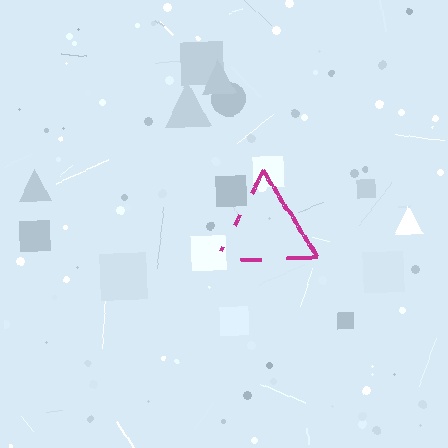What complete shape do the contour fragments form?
The contour fragments form a triangle.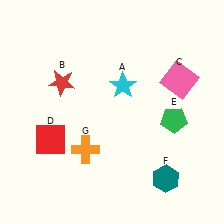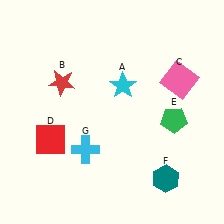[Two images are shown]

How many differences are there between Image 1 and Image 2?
There is 1 difference between the two images.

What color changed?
The cross (G) changed from orange in Image 1 to cyan in Image 2.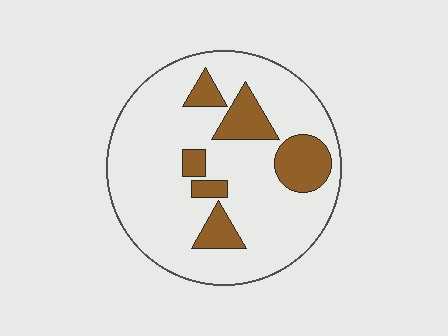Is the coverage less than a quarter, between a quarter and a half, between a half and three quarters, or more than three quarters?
Less than a quarter.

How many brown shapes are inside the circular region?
6.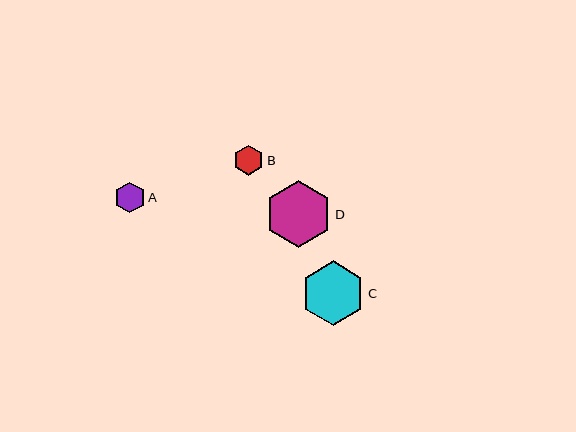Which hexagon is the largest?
Hexagon D is the largest with a size of approximately 67 pixels.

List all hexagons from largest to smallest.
From largest to smallest: D, C, A, B.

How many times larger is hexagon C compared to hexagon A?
Hexagon C is approximately 2.1 times the size of hexagon A.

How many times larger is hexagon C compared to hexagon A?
Hexagon C is approximately 2.1 times the size of hexagon A.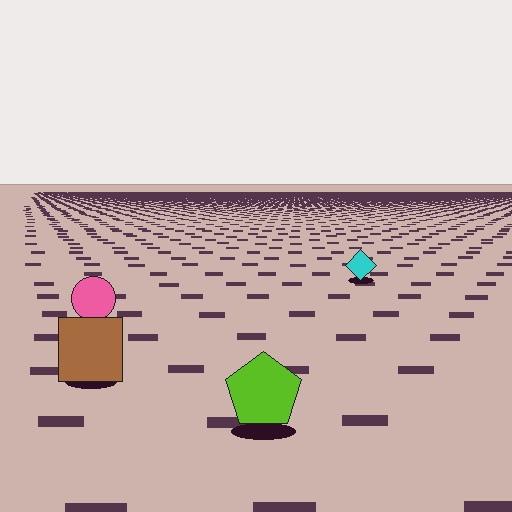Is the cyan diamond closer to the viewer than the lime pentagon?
No. The lime pentagon is closer — you can tell from the texture gradient: the ground texture is coarser near it.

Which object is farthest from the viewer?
The cyan diamond is farthest from the viewer. It appears smaller and the ground texture around it is denser.